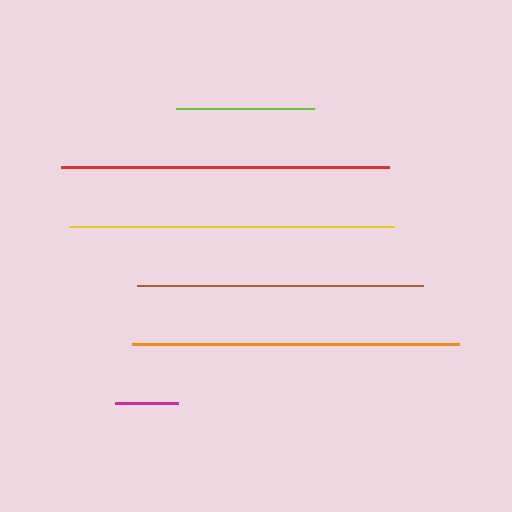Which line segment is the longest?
The red line is the longest at approximately 328 pixels.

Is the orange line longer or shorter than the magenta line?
The orange line is longer than the magenta line.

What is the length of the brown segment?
The brown segment is approximately 286 pixels long.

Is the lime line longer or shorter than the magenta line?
The lime line is longer than the magenta line.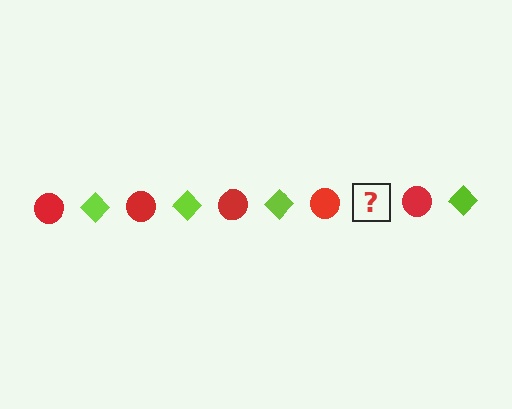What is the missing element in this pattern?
The missing element is a lime diamond.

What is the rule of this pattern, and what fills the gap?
The rule is that the pattern alternates between red circle and lime diamond. The gap should be filled with a lime diamond.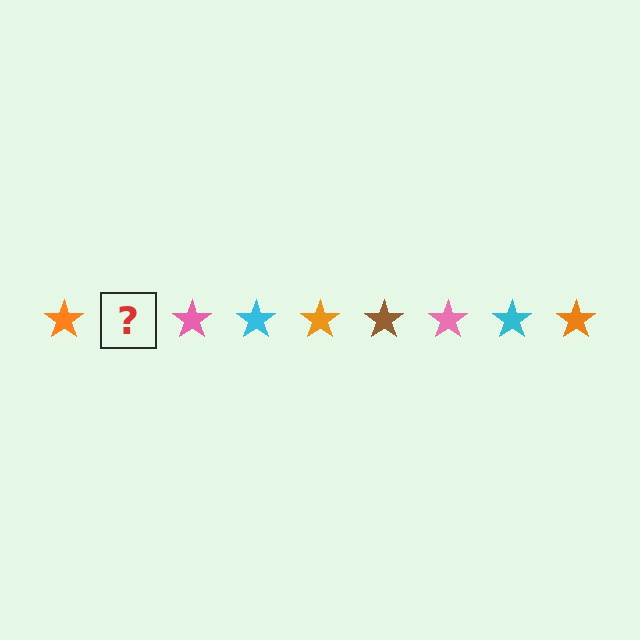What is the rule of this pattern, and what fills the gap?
The rule is that the pattern cycles through orange, brown, pink, cyan stars. The gap should be filled with a brown star.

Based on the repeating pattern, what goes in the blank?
The blank should be a brown star.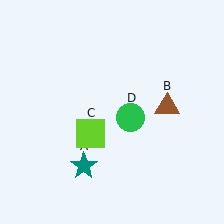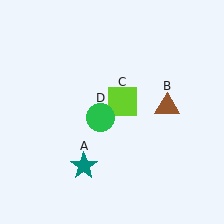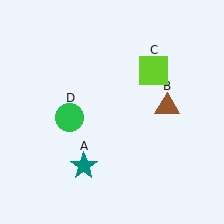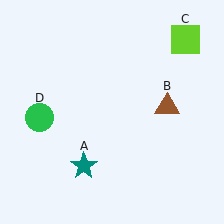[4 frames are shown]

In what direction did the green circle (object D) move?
The green circle (object D) moved left.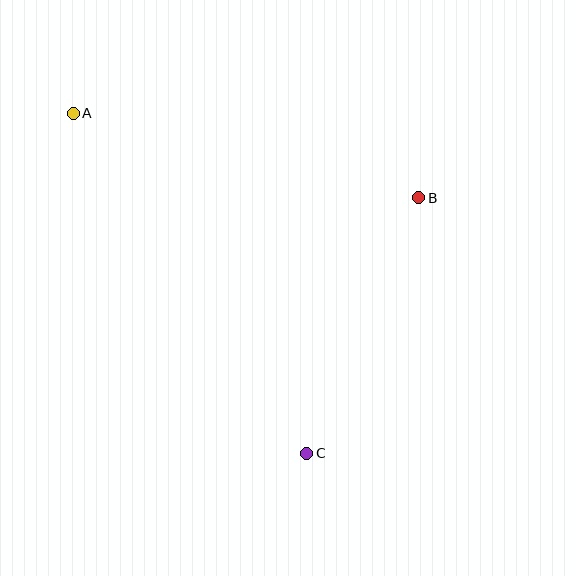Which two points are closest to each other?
Points B and C are closest to each other.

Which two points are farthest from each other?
Points A and C are farthest from each other.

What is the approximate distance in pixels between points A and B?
The distance between A and B is approximately 356 pixels.